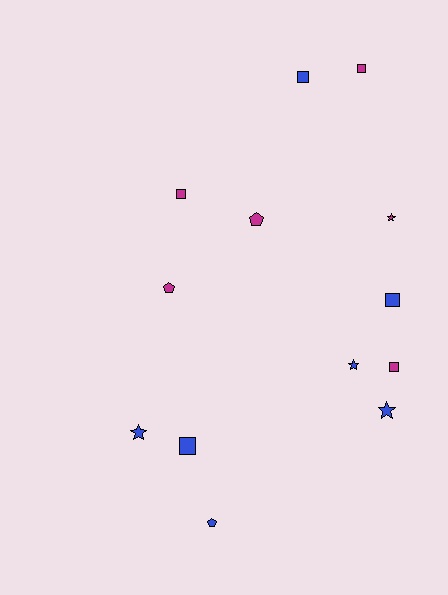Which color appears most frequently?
Blue, with 7 objects.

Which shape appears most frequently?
Square, with 6 objects.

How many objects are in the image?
There are 13 objects.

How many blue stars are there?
There are 3 blue stars.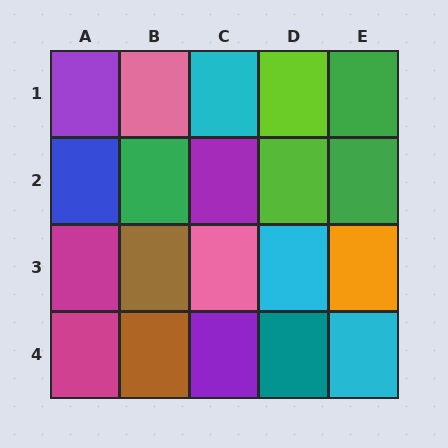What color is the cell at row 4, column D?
Teal.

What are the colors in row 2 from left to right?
Blue, green, purple, lime, green.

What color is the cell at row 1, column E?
Green.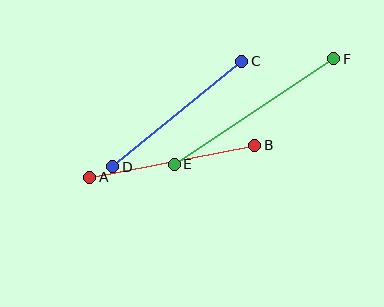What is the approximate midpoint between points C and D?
The midpoint is at approximately (177, 114) pixels.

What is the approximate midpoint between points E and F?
The midpoint is at approximately (254, 112) pixels.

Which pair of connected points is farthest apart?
Points E and F are farthest apart.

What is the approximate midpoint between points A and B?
The midpoint is at approximately (172, 161) pixels.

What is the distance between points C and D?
The distance is approximately 166 pixels.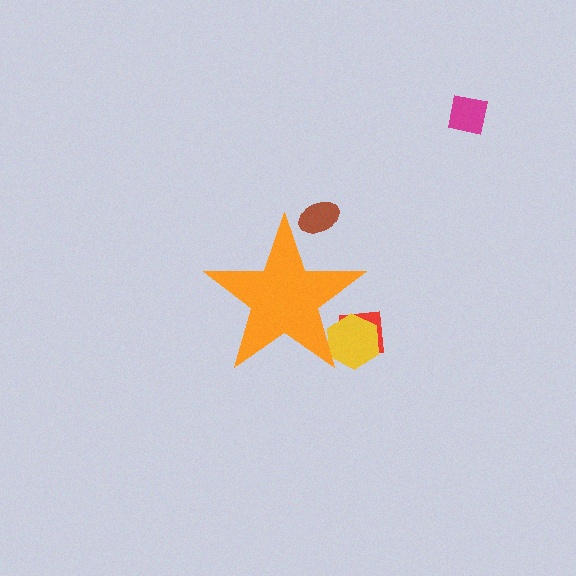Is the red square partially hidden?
Yes, the red square is partially hidden behind the orange star.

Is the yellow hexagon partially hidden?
Yes, the yellow hexagon is partially hidden behind the orange star.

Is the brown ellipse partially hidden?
Yes, the brown ellipse is partially hidden behind the orange star.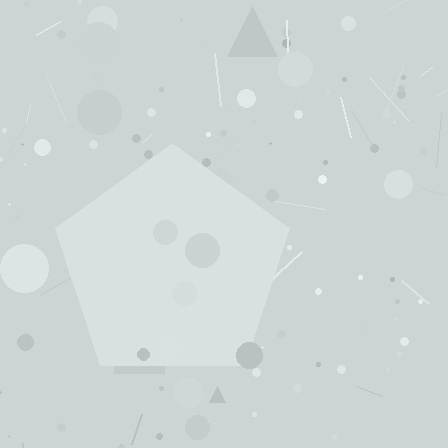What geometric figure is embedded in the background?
A pentagon is embedded in the background.